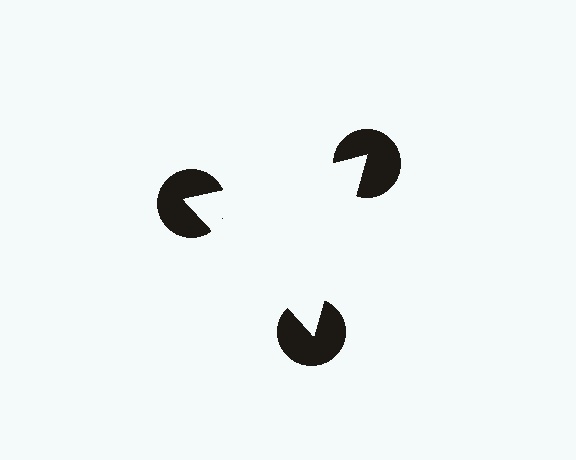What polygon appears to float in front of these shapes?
An illusory triangle — its edges are inferred from the aligned wedge cuts in the pac-man discs, not physically drawn.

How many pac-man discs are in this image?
There are 3 — one at each vertex of the illusory triangle.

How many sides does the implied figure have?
3 sides.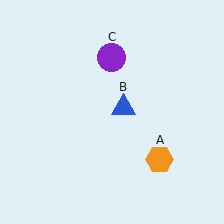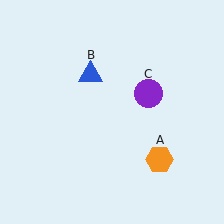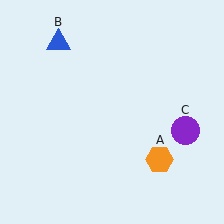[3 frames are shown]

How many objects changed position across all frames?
2 objects changed position: blue triangle (object B), purple circle (object C).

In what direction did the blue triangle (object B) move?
The blue triangle (object B) moved up and to the left.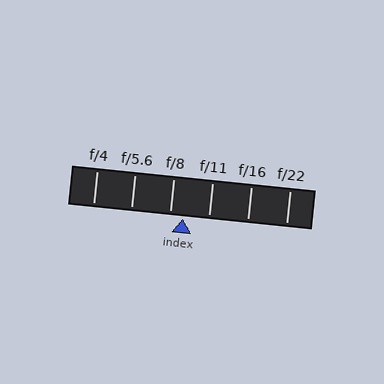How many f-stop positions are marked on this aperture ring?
There are 6 f-stop positions marked.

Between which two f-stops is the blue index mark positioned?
The index mark is between f/8 and f/11.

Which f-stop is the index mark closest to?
The index mark is closest to f/8.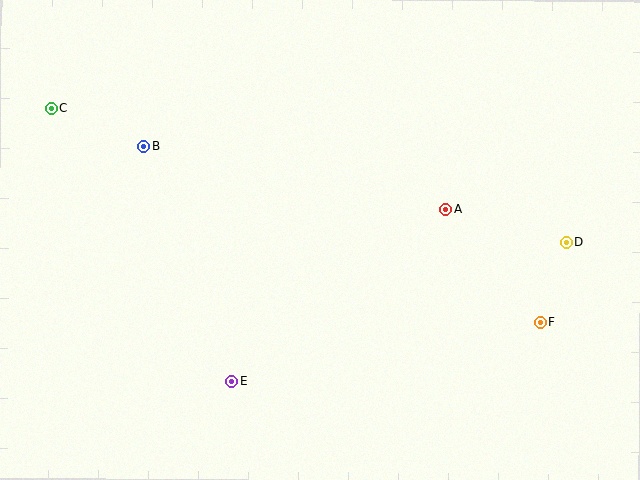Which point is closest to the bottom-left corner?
Point E is closest to the bottom-left corner.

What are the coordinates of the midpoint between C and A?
The midpoint between C and A is at (248, 159).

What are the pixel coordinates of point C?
Point C is at (51, 108).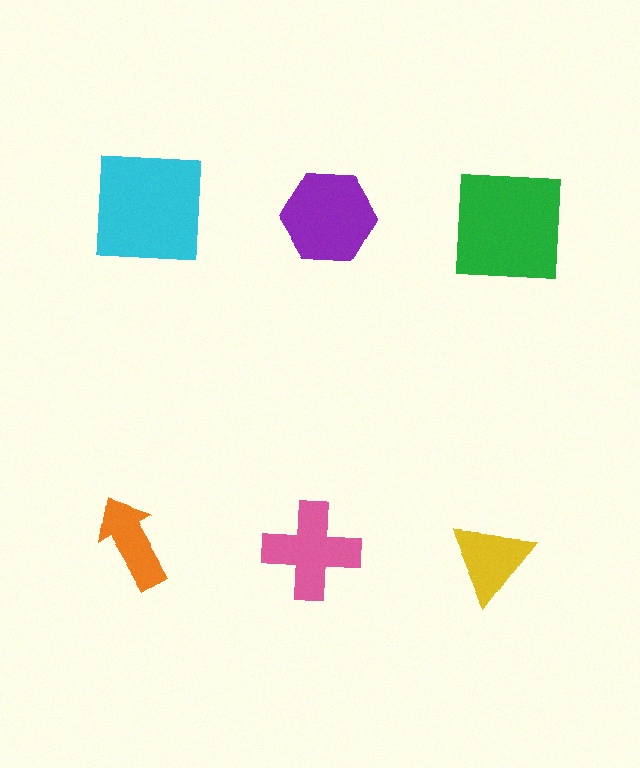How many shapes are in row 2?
3 shapes.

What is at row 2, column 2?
A pink cross.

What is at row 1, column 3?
A green square.